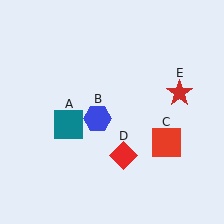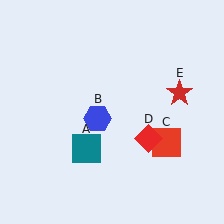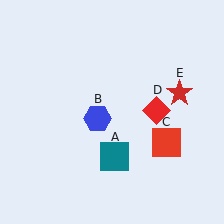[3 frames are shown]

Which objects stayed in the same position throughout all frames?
Blue hexagon (object B) and red square (object C) and red star (object E) remained stationary.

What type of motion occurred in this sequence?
The teal square (object A), red diamond (object D) rotated counterclockwise around the center of the scene.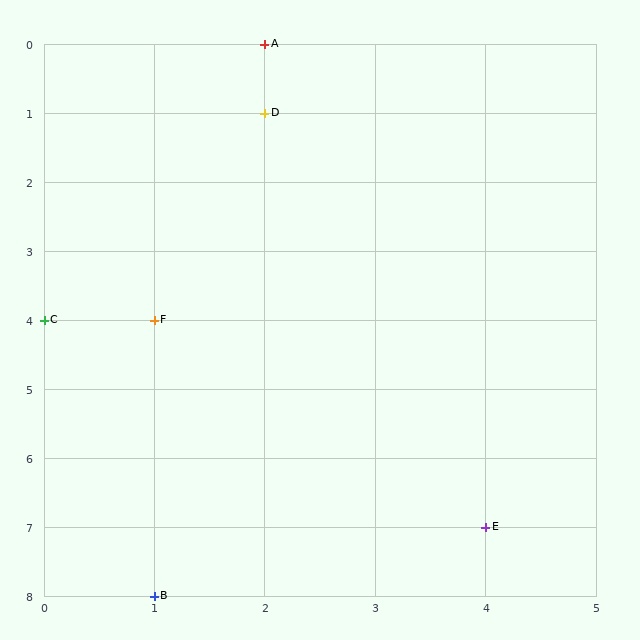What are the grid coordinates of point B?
Point B is at grid coordinates (1, 8).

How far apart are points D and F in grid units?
Points D and F are 1 column and 3 rows apart (about 3.2 grid units diagonally).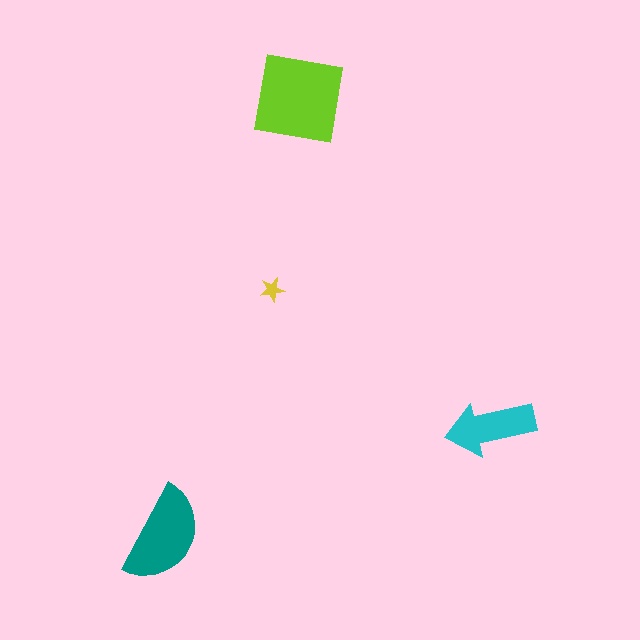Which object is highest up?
The lime square is topmost.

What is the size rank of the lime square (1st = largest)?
1st.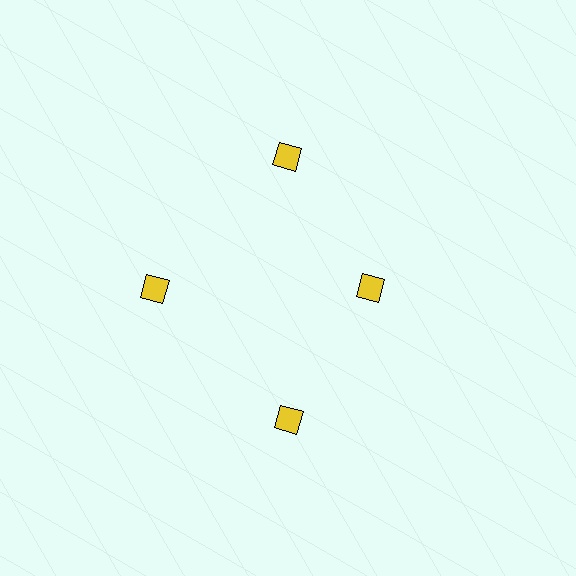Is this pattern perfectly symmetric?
No. The 4 yellow diamonds are arranged in a ring, but one element near the 3 o'clock position is pulled inward toward the center, breaking the 4-fold rotational symmetry.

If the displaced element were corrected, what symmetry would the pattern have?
It would have 4-fold rotational symmetry — the pattern would map onto itself every 90 degrees.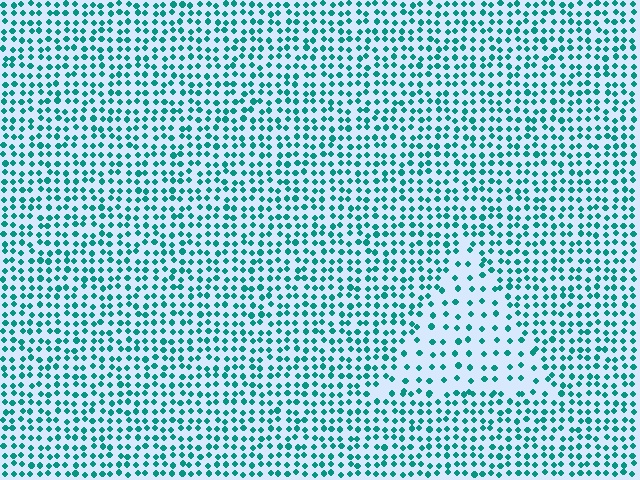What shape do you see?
I see a triangle.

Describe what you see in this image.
The image contains small teal elements arranged at two different densities. A triangle-shaped region is visible where the elements are less densely packed than the surrounding area.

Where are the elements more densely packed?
The elements are more densely packed outside the triangle boundary.